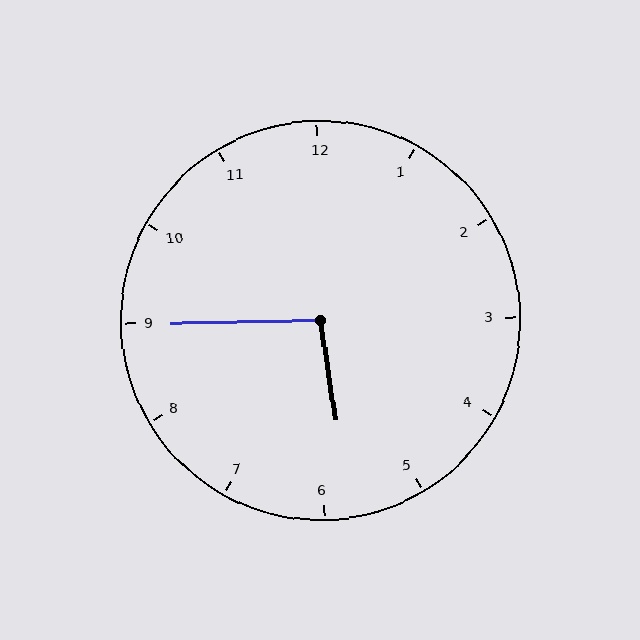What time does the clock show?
5:45.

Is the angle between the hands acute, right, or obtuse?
It is obtuse.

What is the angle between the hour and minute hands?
Approximately 98 degrees.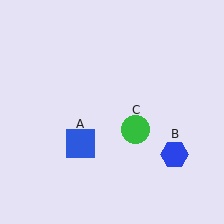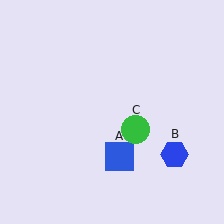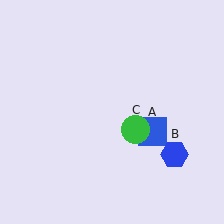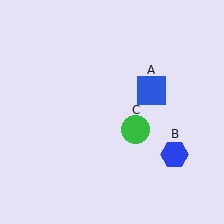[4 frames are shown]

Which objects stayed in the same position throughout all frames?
Blue hexagon (object B) and green circle (object C) remained stationary.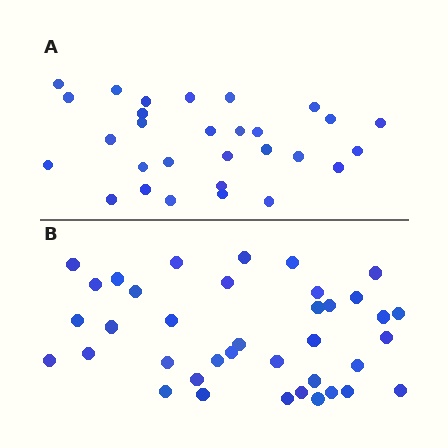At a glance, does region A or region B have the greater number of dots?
Region B (the bottom region) has more dots.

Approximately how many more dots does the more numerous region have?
Region B has roughly 8 or so more dots than region A.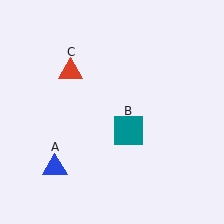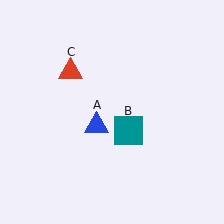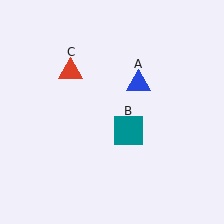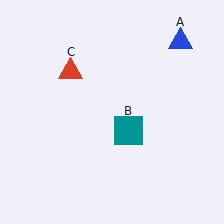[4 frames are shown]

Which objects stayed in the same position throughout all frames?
Teal square (object B) and red triangle (object C) remained stationary.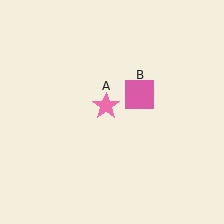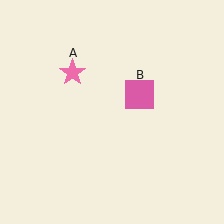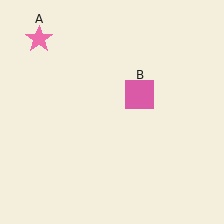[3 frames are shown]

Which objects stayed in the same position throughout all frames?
Pink square (object B) remained stationary.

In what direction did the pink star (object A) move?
The pink star (object A) moved up and to the left.